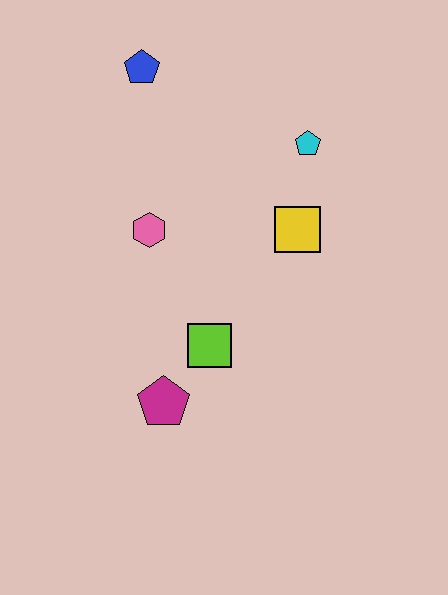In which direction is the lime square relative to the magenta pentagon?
The lime square is above the magenta pentagon.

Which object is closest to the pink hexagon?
The lime square is closest to the pink hexagon.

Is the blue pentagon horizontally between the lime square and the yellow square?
No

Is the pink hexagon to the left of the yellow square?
Yes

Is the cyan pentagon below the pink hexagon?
No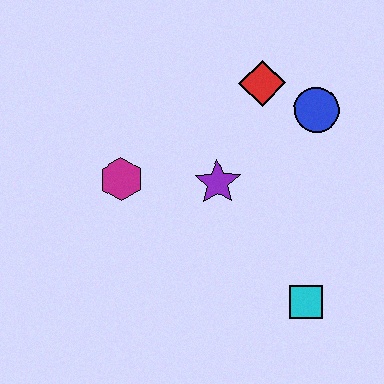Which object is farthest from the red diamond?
The cyan square is farthest from the red diamond.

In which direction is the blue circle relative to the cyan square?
The blue circle is above the cyan square.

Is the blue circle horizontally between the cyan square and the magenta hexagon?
No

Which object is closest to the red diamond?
The blue circle is closest to the red diamond.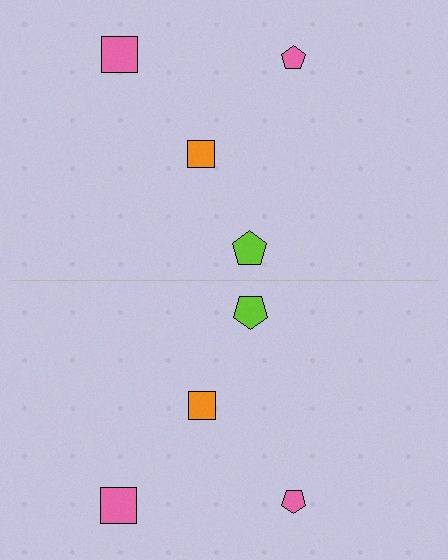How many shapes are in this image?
There are 8 shapes in this image.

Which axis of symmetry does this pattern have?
The pattern has a horizontal axis of symmetry running through the center of the image.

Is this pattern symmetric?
Yes, this pattern has bilateral (reflection) symmetry.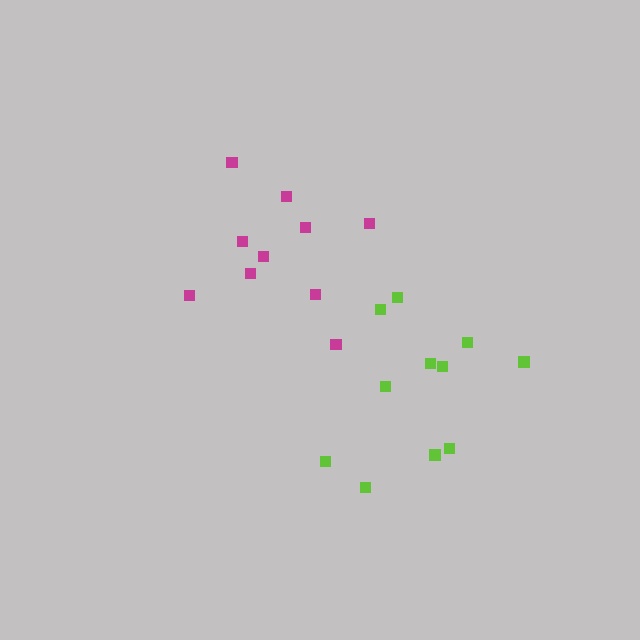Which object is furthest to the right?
The lime cluster is rightmost.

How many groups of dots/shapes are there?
There are 2 groups.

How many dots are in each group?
Group 1: 10 dots, Group 2: 11 dots (21 total).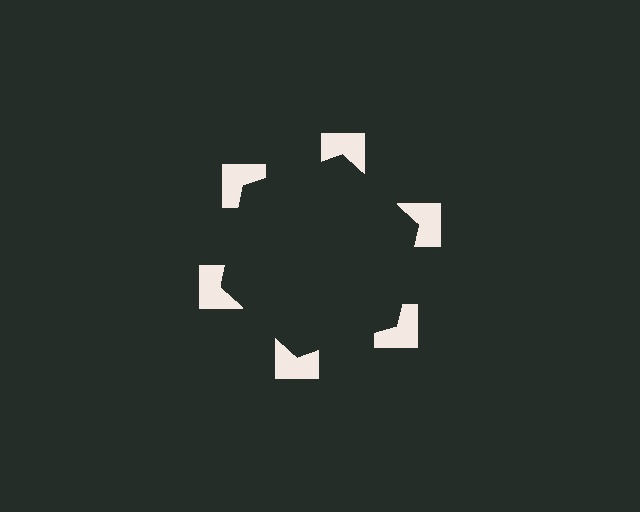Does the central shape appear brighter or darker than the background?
It typically appears slightly darker than the background, even though no actual brightness change is drawn.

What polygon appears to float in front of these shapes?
An illusory hexagon — its edges are inferred from the aligned wedge cuts in the notched squares, not physically drawn.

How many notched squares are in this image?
There are 6 — one at each vertex of the illusory hexagon.